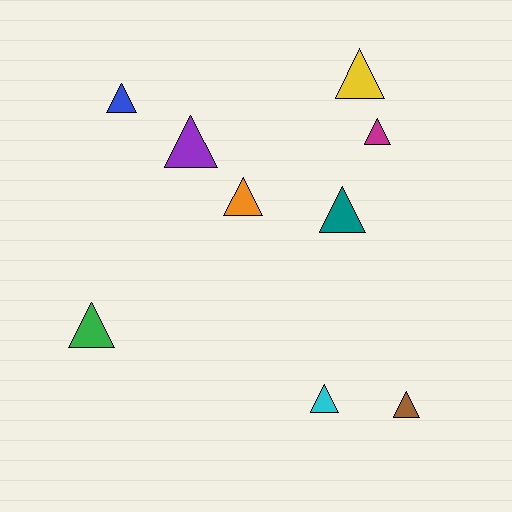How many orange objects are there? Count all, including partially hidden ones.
There is 1 orange object.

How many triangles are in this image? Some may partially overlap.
There are 9 triangles.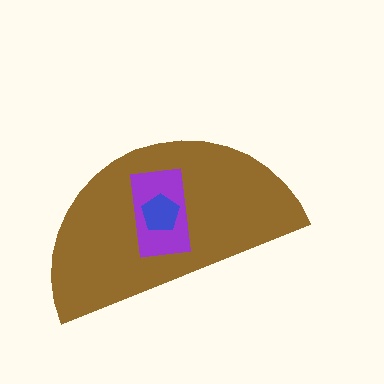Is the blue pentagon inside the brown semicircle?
Yes.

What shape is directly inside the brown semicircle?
The purple rectangle.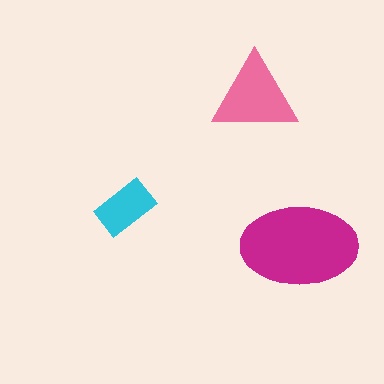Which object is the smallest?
The cyan rectangle.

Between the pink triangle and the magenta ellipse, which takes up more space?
The magenta ellipse.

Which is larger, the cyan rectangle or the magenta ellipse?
The magenta ellipse.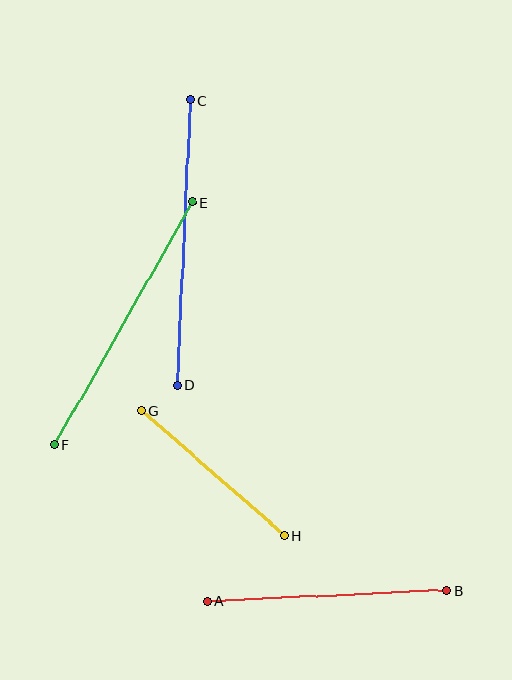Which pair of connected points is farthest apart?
Points C and D are farthest apart.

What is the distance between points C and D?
The distance is approximately 286 pixels.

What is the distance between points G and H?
The distance is approximately 190 pixels.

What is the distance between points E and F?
The distance is approximately 279 pixels.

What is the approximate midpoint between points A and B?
The midpoint is at approximately (327, 596) pixels.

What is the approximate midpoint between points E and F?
The midpoint is at approximately (123, 324) pixels.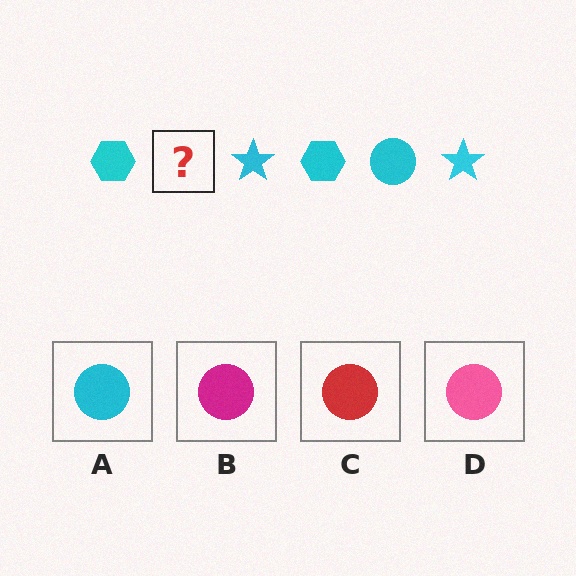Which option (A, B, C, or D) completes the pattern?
A.